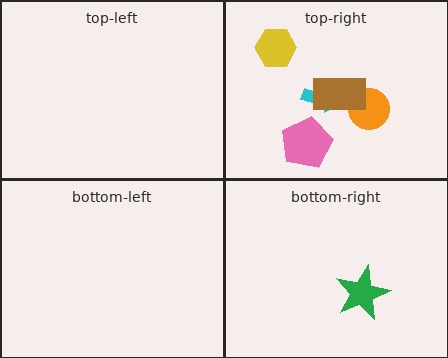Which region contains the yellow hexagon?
The top-right region.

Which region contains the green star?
The bottom-right region.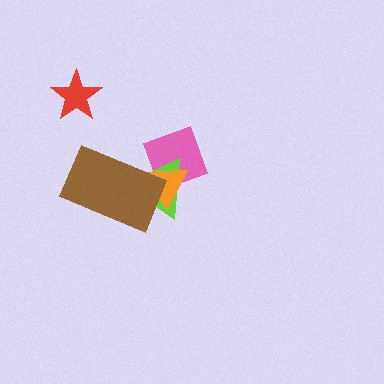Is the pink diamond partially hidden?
Yes, it is partially covered by another shape.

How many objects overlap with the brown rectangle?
3 objects overlap with the brown rectangle.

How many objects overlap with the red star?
0 objects overlap with the red star.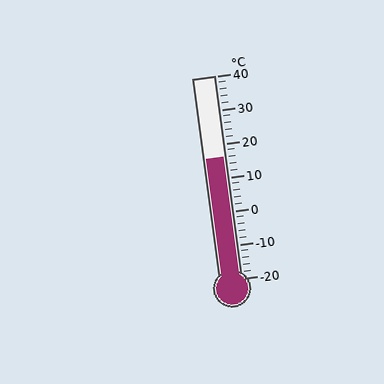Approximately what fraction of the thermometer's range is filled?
The thermometer is filled to approximately 60% of its range.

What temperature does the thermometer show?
The thermometer shows approximately 16°C.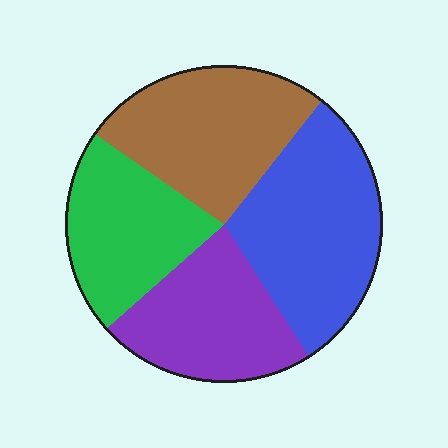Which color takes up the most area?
Blue, at roughly 30%.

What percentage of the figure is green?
Green takes up less than a quarter of the figure.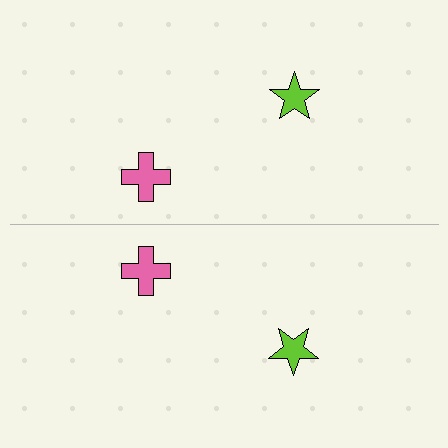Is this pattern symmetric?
Yes, this pattern has bilateral (reflection) symmetry.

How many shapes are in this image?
There are 4 shapes in this image.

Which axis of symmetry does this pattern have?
The pattern has a horizontal axis of symmetry running through the center of the image.